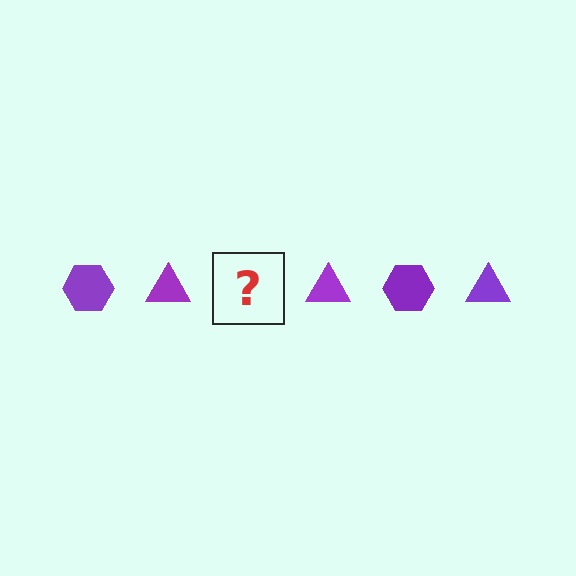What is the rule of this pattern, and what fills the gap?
The rule is that the pattern cycles through hexagon, triangle shapes in purple. The gap should be filled with a purple hexagon.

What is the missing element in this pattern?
The missing element is a purple hexagon.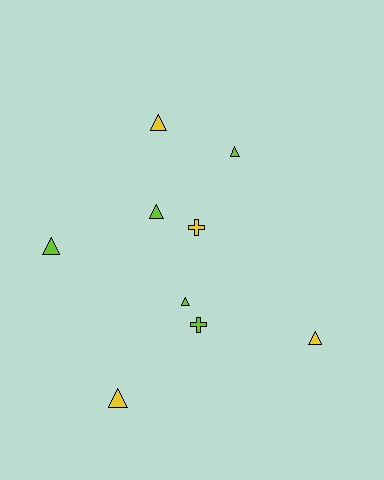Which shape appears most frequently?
Triangle, with 7 objects.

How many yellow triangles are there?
There are 3 yellow triangles.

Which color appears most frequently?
Lime, with 5 objects.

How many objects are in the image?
There are 9 objects.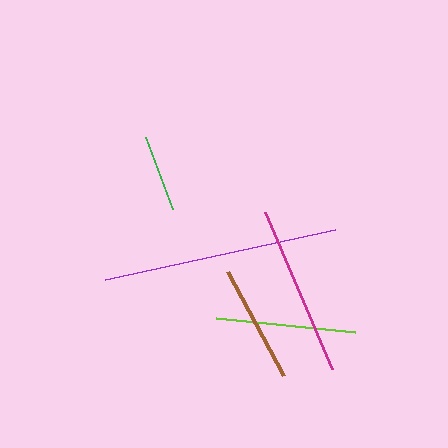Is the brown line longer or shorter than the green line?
The brown line is longer than the green line.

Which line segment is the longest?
The purple line is the longest at approximately 235 pixels.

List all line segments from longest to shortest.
From longest to shortest: purple, magenta, lime, brown, green.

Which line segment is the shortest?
The green line is the shortest at approximately 76 pixels.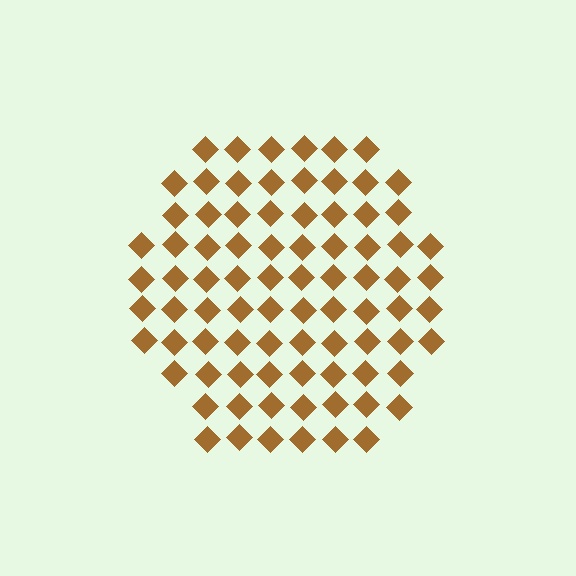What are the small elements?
The small elements are diamonds.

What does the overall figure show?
The overall figure shows a hexagon.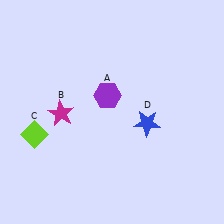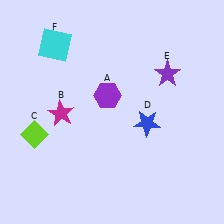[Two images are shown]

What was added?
A purple star (E), a cyan square (F) were added in Image 2.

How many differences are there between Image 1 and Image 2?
There are 2 differences between the two images.